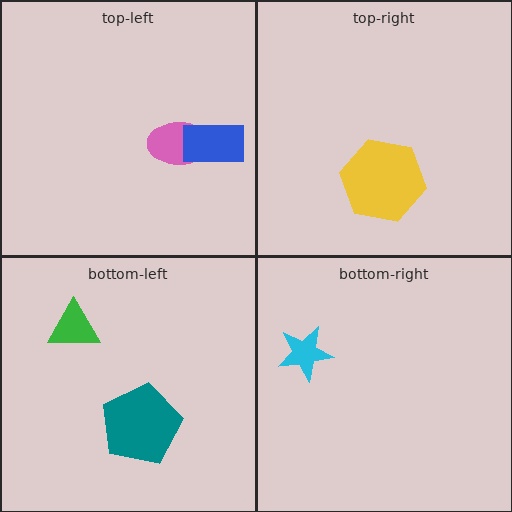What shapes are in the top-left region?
The pink ellipse, the blue rectangle.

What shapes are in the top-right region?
The yellow hexagon.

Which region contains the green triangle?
The bottom-left region.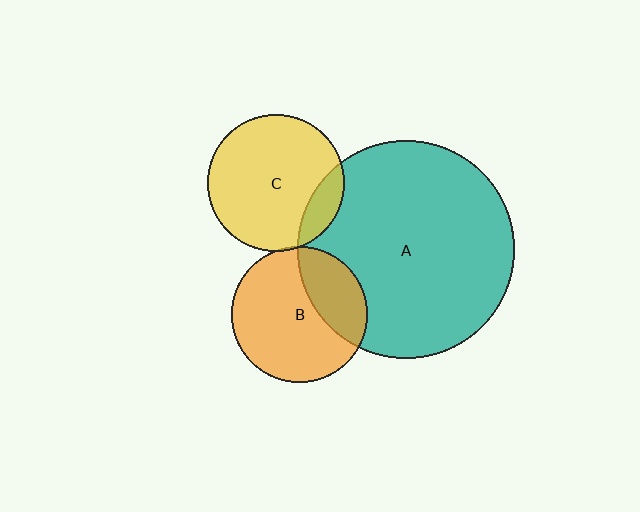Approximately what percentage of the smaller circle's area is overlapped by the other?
Approximately 15%.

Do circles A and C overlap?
Yes.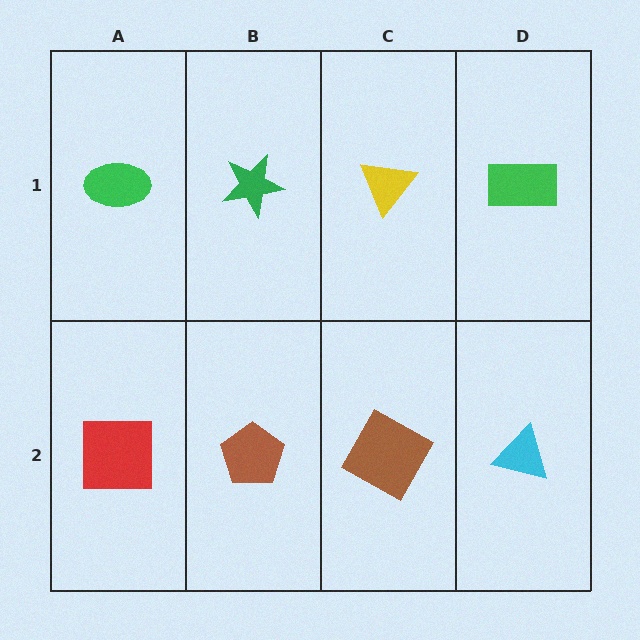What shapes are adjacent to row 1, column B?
A brown pentagon (row 2, column B), a green ellipse (row 1, column A), a yellow triangle (row 1, column C).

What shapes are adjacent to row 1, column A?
A red square (row 2, column A), a green star (row 1, column B).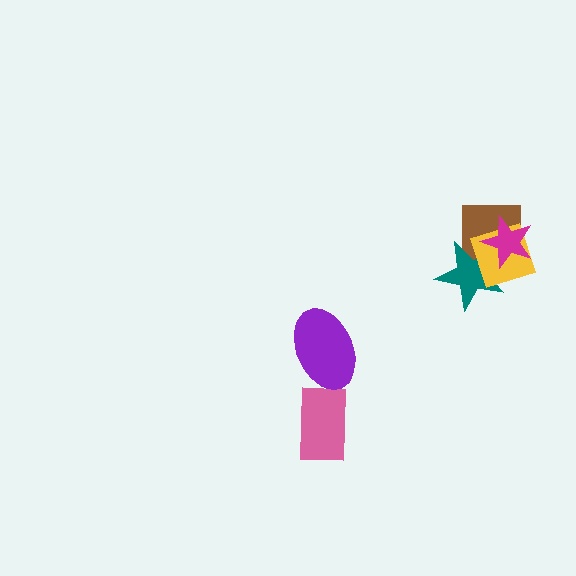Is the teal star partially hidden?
Yes, it is partially covered by another shape.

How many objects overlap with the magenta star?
3 objects overlap with the magenta star.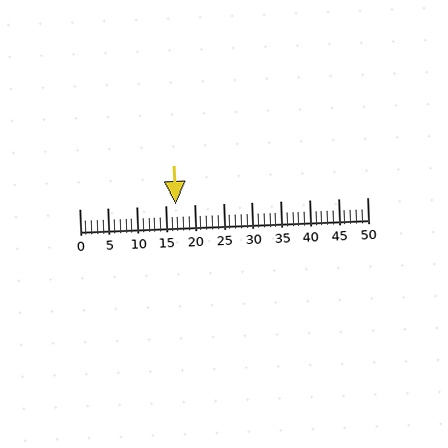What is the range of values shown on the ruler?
The ruler shows values from 0 to 50.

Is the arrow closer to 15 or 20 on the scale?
The arrow is closer to 15.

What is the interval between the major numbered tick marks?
The major tick marks are spaced 5 units apart.